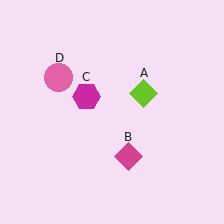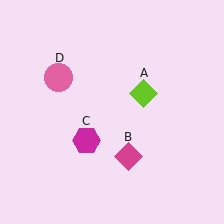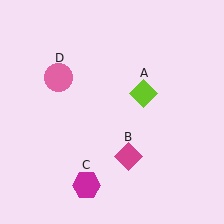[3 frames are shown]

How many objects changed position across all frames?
1 object changed position: magenta hexagon (object C).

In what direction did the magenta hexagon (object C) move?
The magenta hexagon (object C) moved down.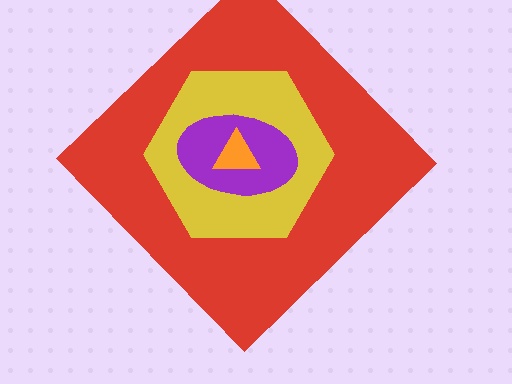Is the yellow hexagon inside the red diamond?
Yes.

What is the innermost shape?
The orange triangle.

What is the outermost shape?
The red diamond.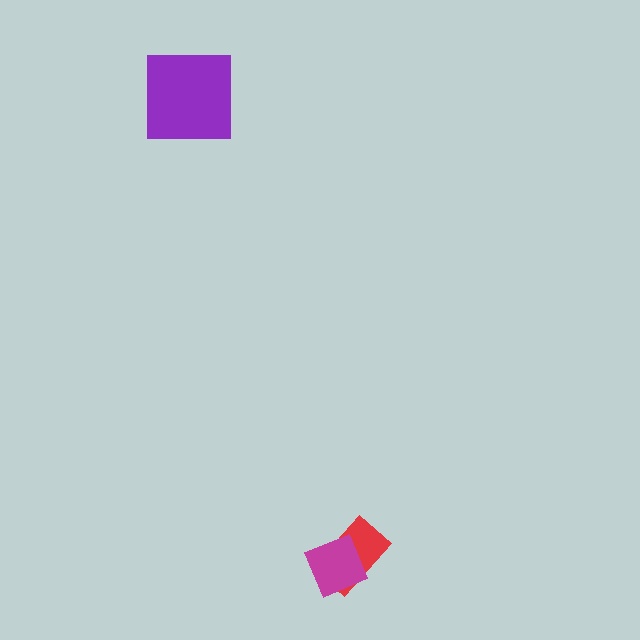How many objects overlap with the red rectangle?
1 object overlaps with the red rectangle.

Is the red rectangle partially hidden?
Yes, it is partially covered by another shape.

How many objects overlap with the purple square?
0 objects overlap with the purple square.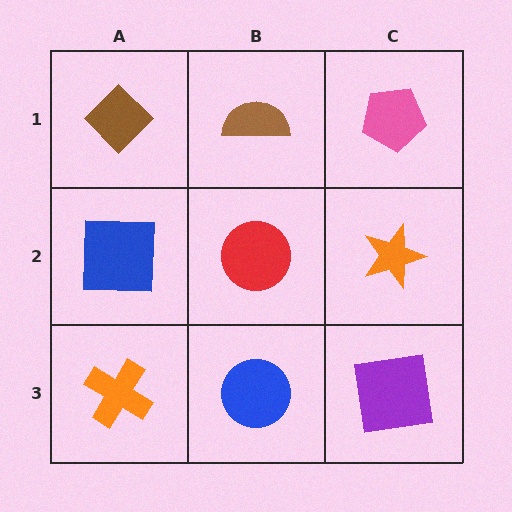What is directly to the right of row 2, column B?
An orange star.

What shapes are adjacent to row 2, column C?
A pink pentagon (row 1, column C), a purple square (row 3, column C), a red circle (row 2, column B).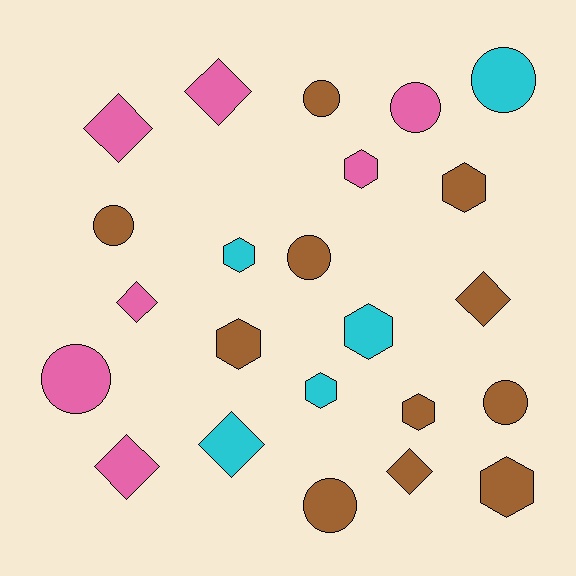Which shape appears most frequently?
Hexagon, with 8 objects.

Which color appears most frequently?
Brown, with 11 objects.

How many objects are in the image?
There are 23 objects.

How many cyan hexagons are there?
There are 3 cyan hexagons.